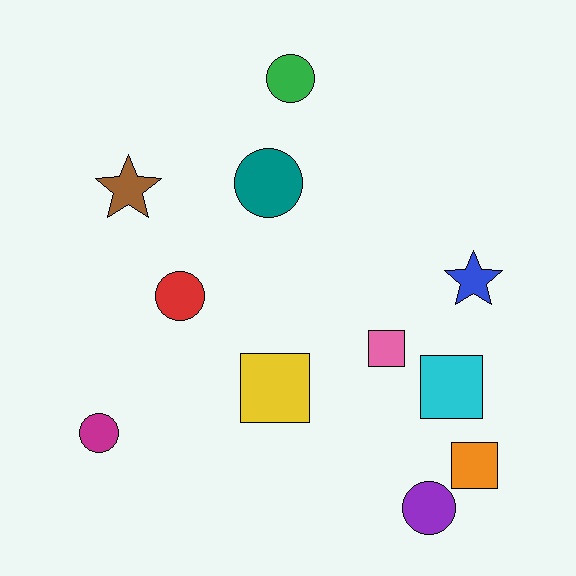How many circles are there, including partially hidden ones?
There are 5 circles.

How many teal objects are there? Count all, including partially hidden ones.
There is 1 teal object.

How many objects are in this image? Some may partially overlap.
There are 11 objects.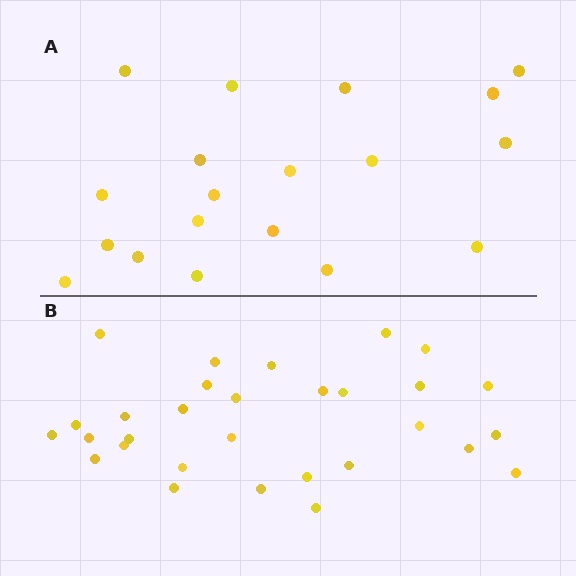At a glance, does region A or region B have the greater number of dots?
Region B (the bottom region) has more dots.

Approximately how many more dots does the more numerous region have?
Region B has roughly 12 or so more dots than region A.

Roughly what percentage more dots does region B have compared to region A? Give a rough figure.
About 60% more.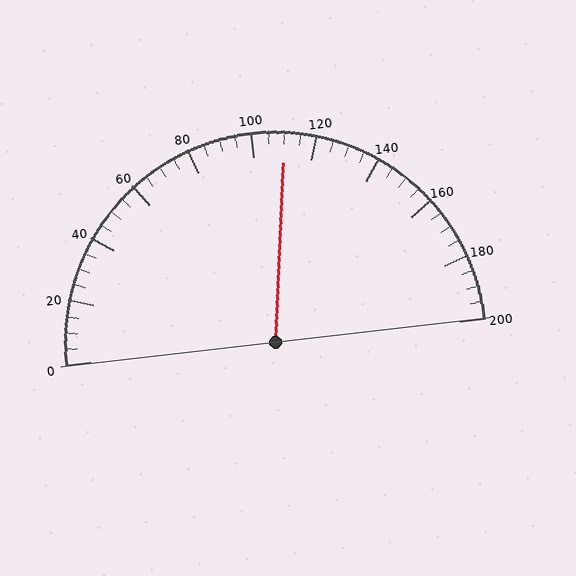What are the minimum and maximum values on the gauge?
The gauge ranges from 0 to 200.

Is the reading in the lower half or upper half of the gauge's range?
The reading is in the upper half of the range (0 to 200).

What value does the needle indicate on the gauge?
The needle indicates approximately 110.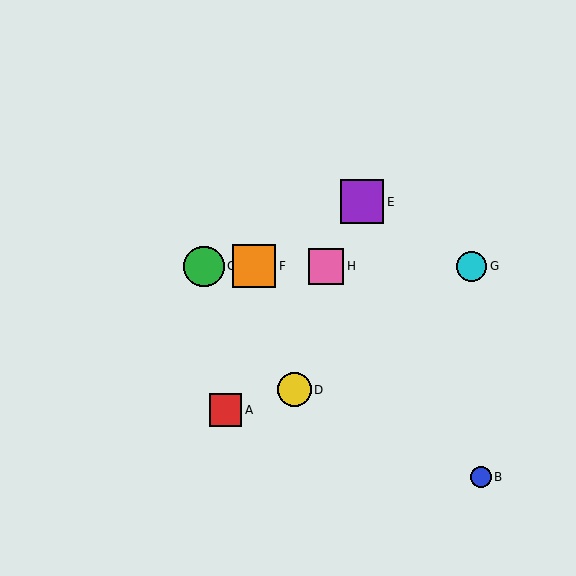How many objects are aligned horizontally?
4 objects (C, F, G, H) are aligned horizontally.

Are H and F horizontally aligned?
Yes, both are at y≈266.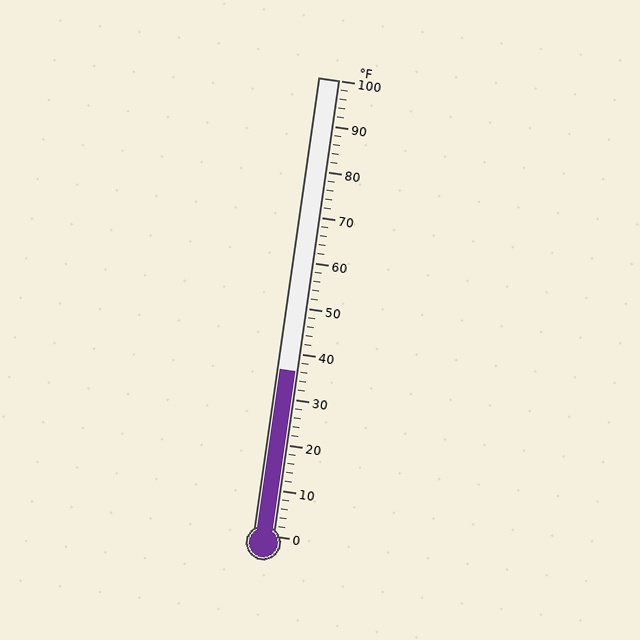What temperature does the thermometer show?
The thermometer shows approximately 36°F.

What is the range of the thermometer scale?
The thermometer scale ranges from 0°F to 100°F.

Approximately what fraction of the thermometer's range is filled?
The thermometer is filled to approximately 35% of its range.